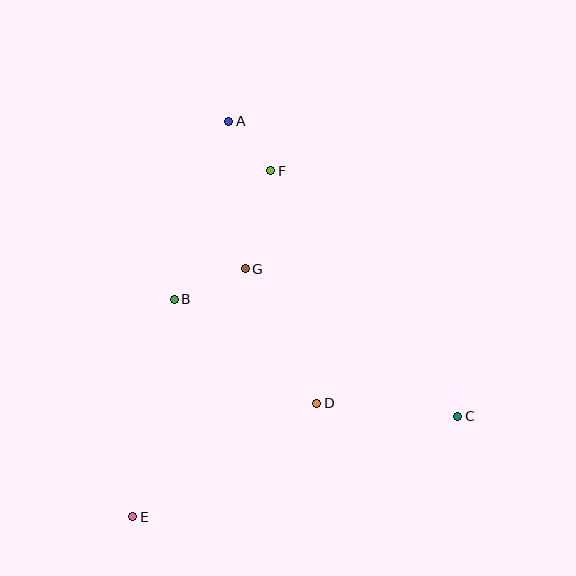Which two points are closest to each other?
Points A and F are closest to each other.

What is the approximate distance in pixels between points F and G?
The distance between F and G is approximately 101 pixels.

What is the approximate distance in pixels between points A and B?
The distance between A and B is approximately 186 pixels.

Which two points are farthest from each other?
Points A and E are farthest from each other.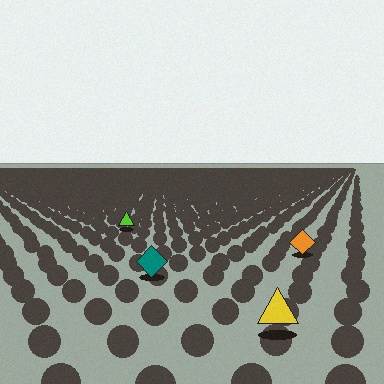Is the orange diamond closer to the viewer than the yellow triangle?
No. The yellow triangle is closer — you can tell from the texture gradient: the ground texture is coarser near it.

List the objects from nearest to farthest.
From nearest to farthest: the yellow triangle, the teal diamond, the orange diamond, the lime triangle.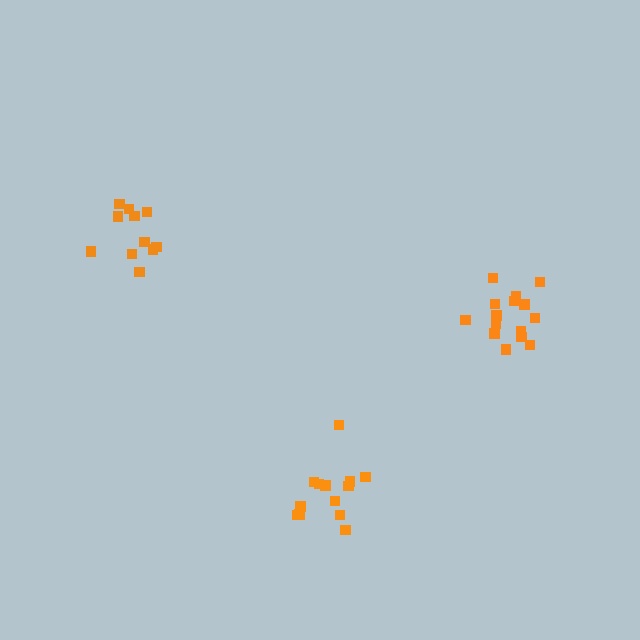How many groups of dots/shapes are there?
There are 3 groups.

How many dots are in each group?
Group 1: 11 dots, Group 2: 13 dots, Group 3: 15 dots (39 total).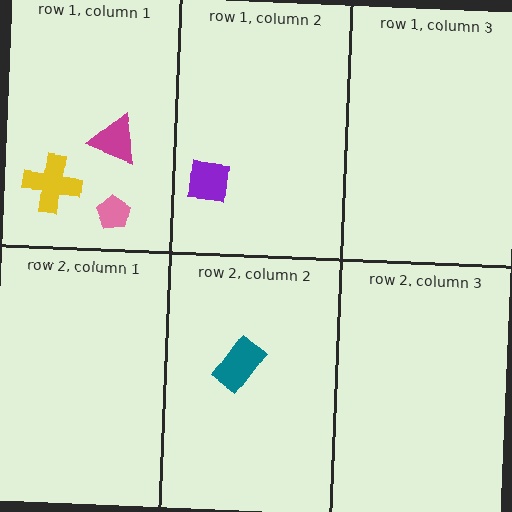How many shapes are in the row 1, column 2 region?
1.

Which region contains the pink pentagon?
The row 1, column 1 region.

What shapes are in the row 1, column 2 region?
The purple square.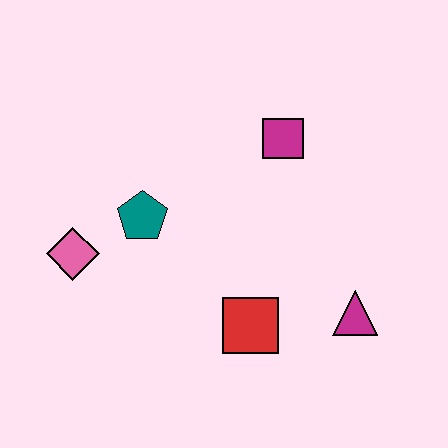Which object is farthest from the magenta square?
The pink diamond is farthest from the magenta square.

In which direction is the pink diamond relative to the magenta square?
The pink diamond is to the left of the magenta square.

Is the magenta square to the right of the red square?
Yes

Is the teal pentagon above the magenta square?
No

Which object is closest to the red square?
The magenta triangle is closest to the red square.